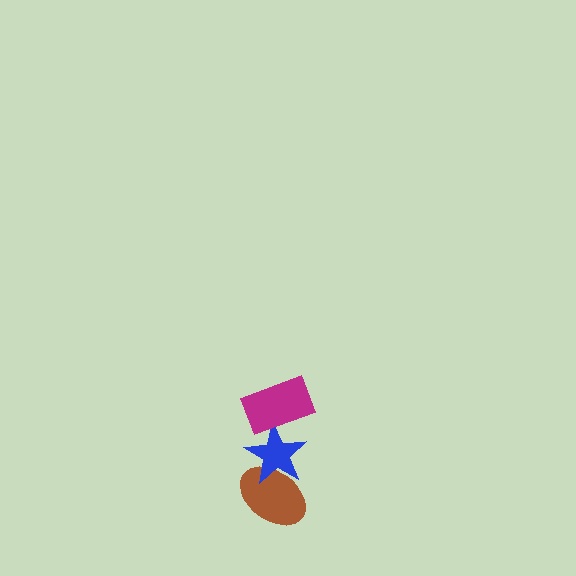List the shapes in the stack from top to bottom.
From top to bottom: the magenta rectangle, the blue star, the brown ellipse.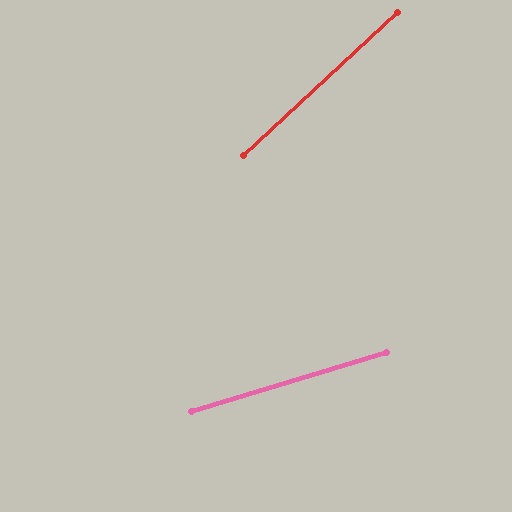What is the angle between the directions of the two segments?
Approximately 26 degrees.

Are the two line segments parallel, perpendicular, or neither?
Neither parallel nor perpendicular — they differ by about 26°.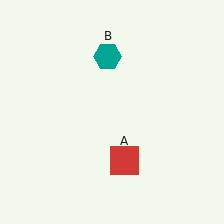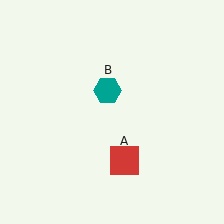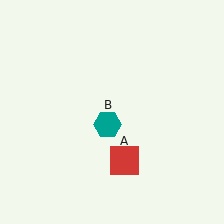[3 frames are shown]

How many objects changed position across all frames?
1 object changed position: teal hexagon (object B).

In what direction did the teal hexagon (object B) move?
The teal hexagon (object B) moved down.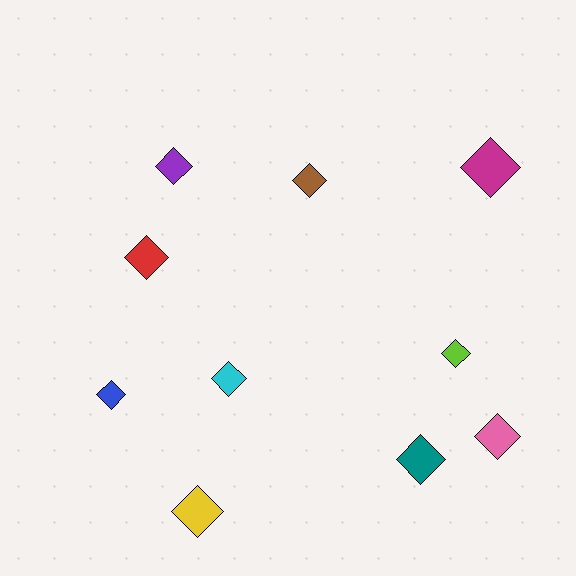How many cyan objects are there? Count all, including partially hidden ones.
There is 1 cyan object.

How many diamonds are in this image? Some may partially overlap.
There are 10 diamonds.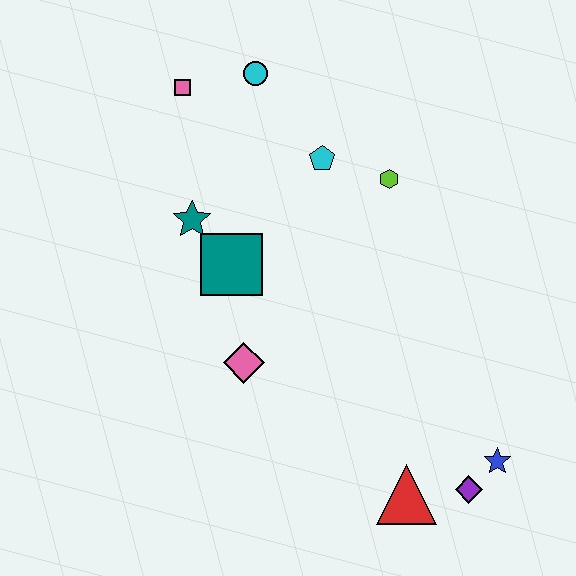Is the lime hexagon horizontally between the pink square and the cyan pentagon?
No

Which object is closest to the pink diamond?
The teal square is closest to the pink diamond.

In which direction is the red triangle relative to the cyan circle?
The red triangle is below the cyan circle.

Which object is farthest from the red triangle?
The pink square is farthest from the red triangle.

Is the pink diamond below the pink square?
Yes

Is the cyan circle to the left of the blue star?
Yes